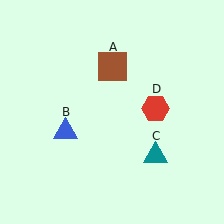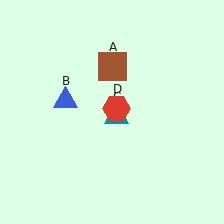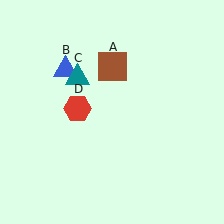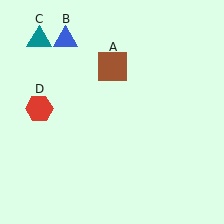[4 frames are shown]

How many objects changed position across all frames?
3 objects changed position: blue triangle (object B), teal triangle (object C), red hexagon (object D).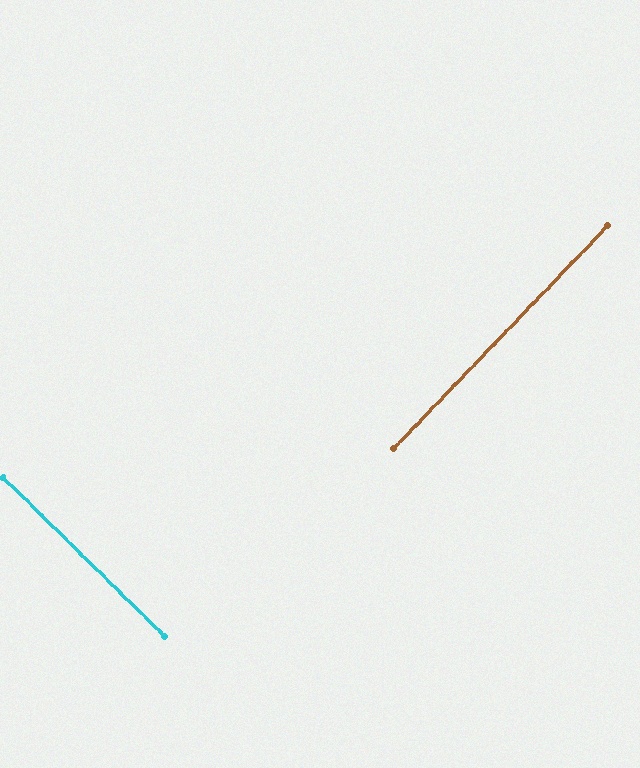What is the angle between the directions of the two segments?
Approximately 90 degrees.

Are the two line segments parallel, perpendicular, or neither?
Perpendicular — they meet at approximately 90°.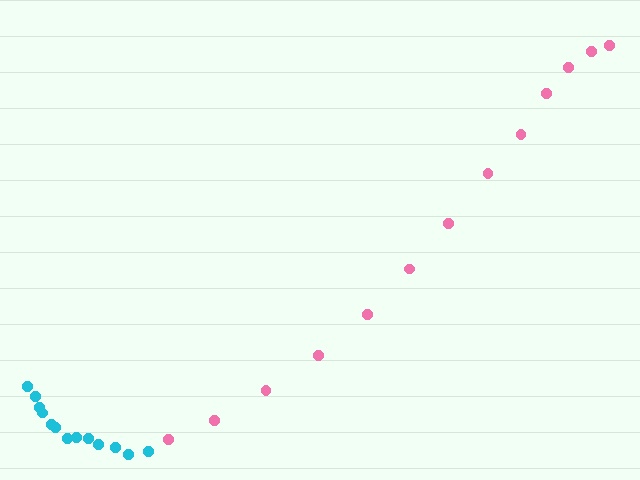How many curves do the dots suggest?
There are 2 distinct paths.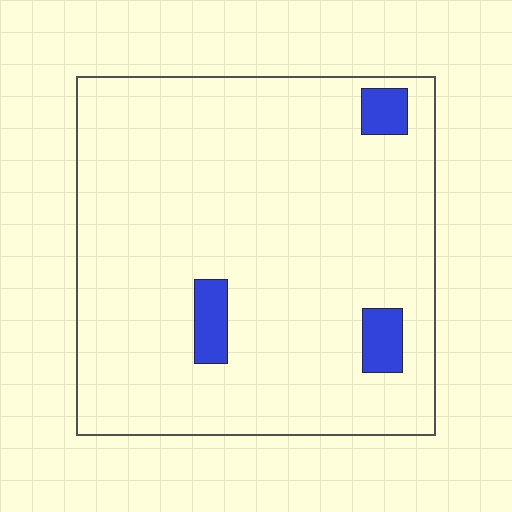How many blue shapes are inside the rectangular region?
3.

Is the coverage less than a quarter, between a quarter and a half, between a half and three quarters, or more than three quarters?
Less than a quarter.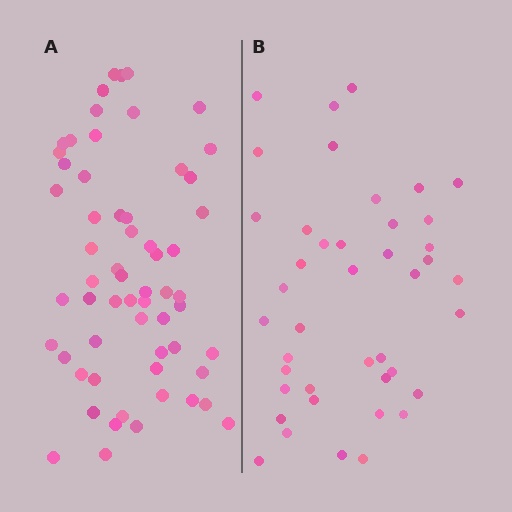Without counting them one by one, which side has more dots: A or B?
Region A (the left region) has more dots.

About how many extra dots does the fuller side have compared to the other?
Region A has approximately 20 more dots than region B.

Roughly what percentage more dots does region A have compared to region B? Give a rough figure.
About 45% more.